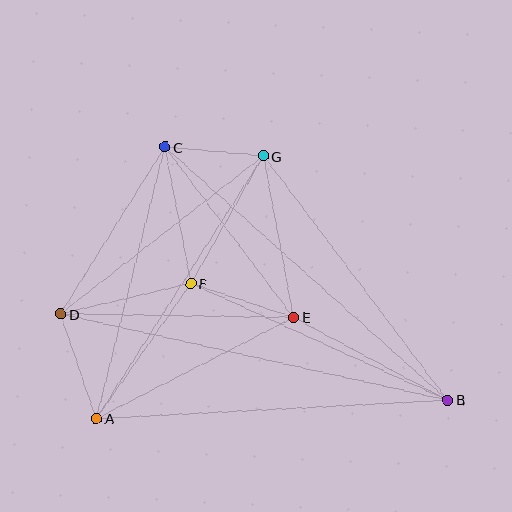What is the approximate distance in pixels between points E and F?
The distance between E and F is approximately 108 pixels.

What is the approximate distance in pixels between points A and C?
The distance between A and C is approximately 280 pixels.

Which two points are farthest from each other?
Points B and D are farthest from each other.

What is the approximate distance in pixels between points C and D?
The distance between C and D is approximately 197 pixels.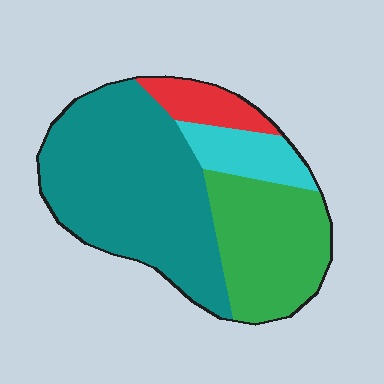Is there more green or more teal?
Teal.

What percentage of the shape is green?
Green takes up between a sixth and a third of the shape.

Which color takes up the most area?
Teal, at roughly 50%.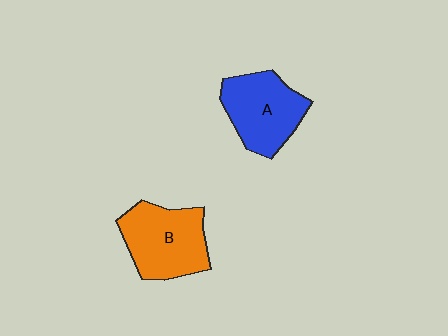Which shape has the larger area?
Shape B (orange).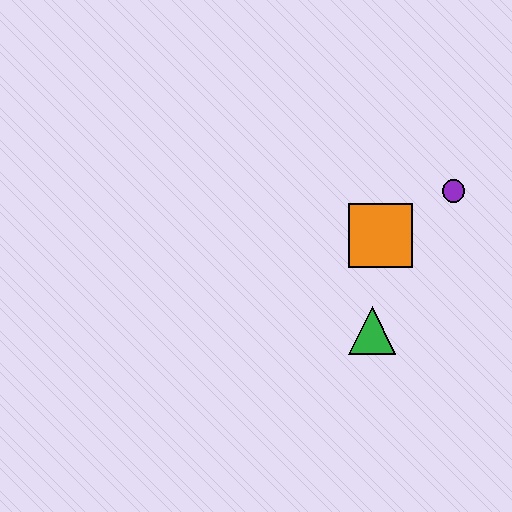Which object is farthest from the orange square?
The green triangle is farthest from the orange square.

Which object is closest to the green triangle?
The orange square is closest to the green triangle.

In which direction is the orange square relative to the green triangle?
The orange square is above the green triangle.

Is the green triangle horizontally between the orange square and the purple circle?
No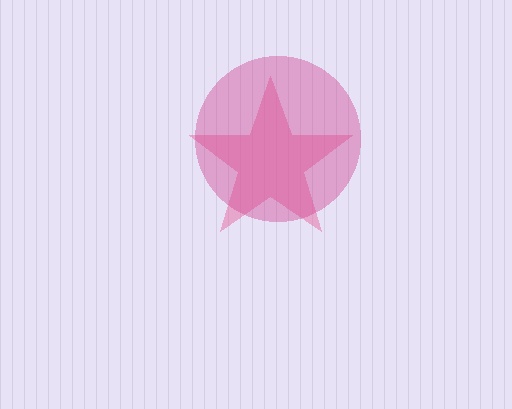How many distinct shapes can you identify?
There are 2 distinct shapes: a pink star, a magenta circle.